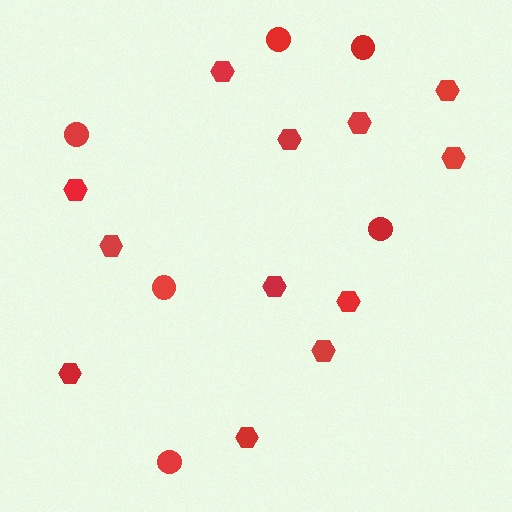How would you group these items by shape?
There are 2 groups: one group of hexagons (12) and one group of circles (6).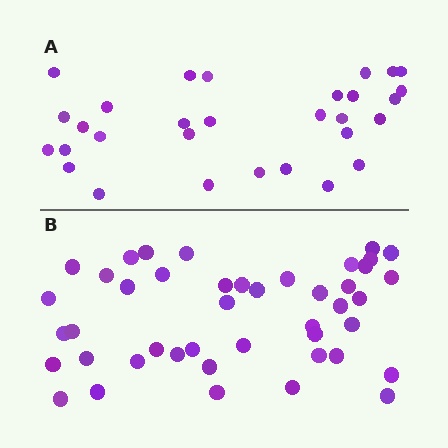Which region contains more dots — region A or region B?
Region B (the bottom region) has more dots.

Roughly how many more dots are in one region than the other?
Region B has approximately 15 more dots than region A.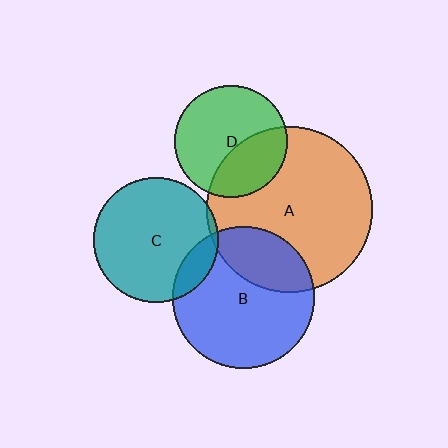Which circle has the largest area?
Circle A (orange).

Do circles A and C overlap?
Yes.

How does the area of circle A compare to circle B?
Approximately 1.4 times.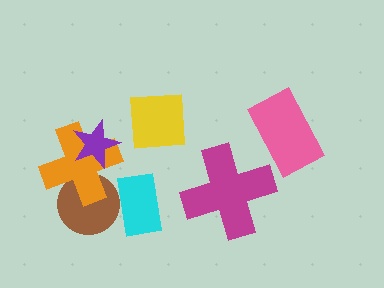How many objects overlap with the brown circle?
2 objects overlap with the brown circle.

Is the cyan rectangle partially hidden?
No, no other shape covers it.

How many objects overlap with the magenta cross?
0 objects overlap with the magenta cross.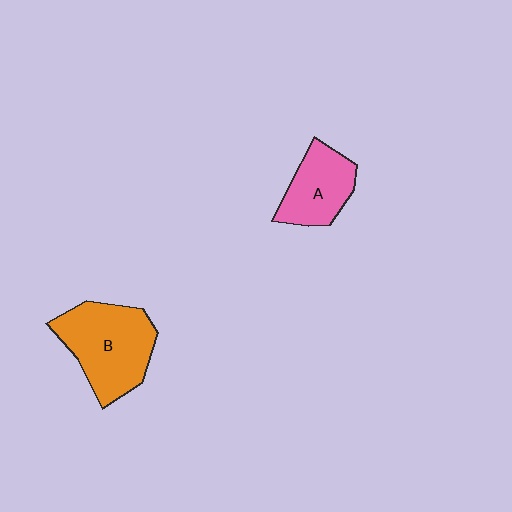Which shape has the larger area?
Shape B (orange).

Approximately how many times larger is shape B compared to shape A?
Approximately 1.5 times.